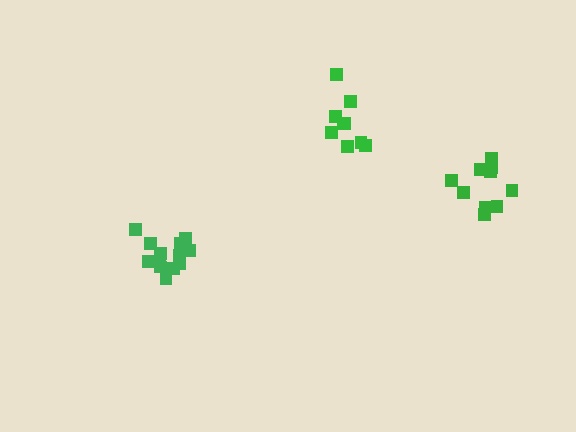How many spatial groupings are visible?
There are 3 spatial groupings.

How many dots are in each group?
Group 1: 9 dots, Group 2: 13 dots, Group 3: 10 dots (32 total).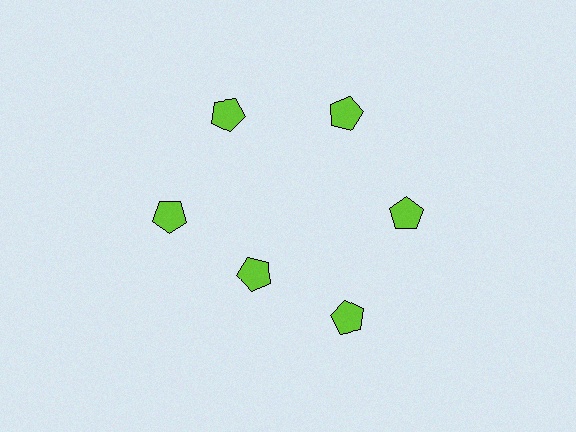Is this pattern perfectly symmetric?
No. The 6 lime pentagons are arranged in a ring, but one element near the 7 o'clock position is pulled inward toward the center, breaking the 6-fold rotational symmetry.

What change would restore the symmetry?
The symmetry would be restored by moving it outward, back onto the ring so that all 6 pentagons sit at equal angles and equal distance from the center.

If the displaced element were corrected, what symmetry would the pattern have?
It would have 6-fold rotational symmetry — the pattern would map onto itself every 60 degrees.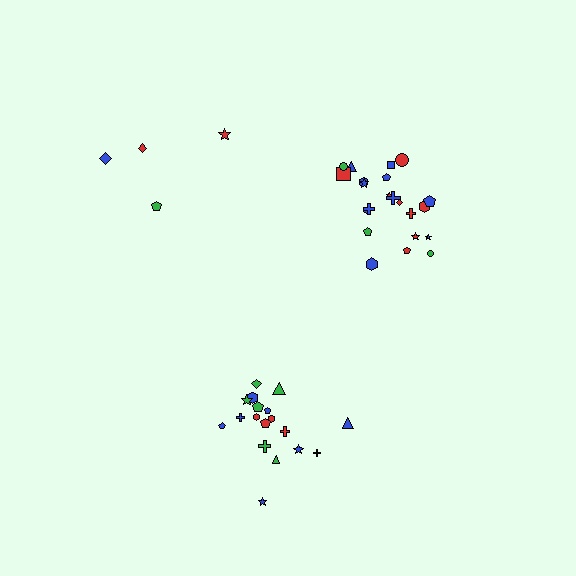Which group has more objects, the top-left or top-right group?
The top-right group.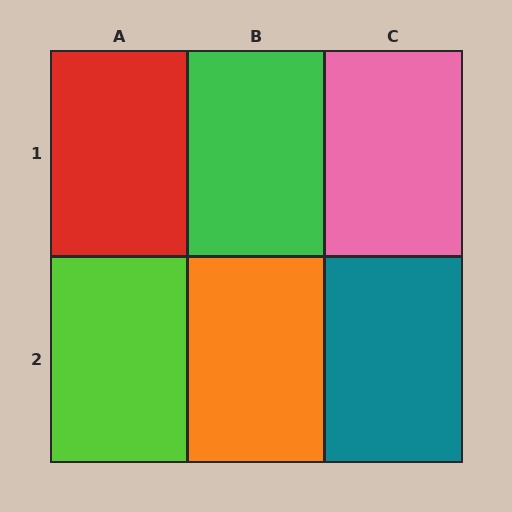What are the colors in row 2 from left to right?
Lime, orange, teal.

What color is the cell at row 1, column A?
Red.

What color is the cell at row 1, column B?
Green.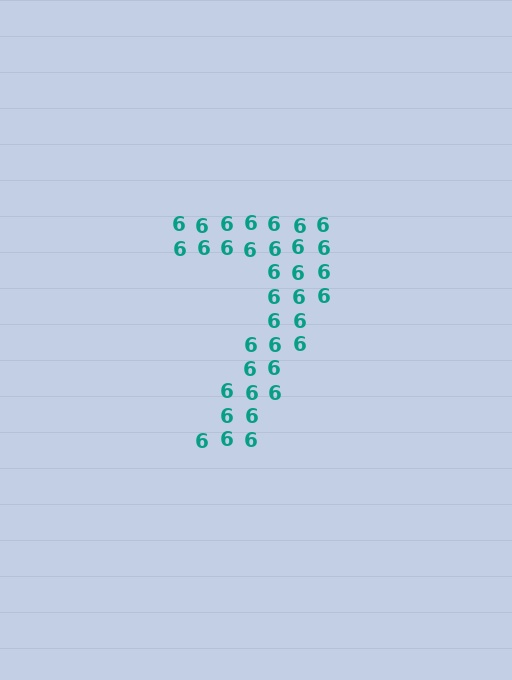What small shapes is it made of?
It is made of small digit 6's.